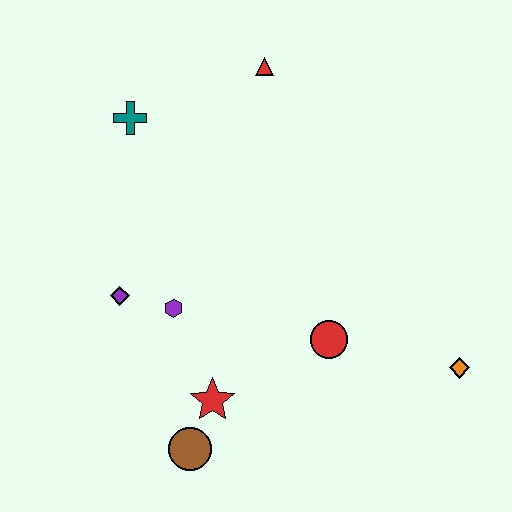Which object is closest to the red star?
The brown circle is closest to the red star.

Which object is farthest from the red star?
The red triangle is farthest from the red star.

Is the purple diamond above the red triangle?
No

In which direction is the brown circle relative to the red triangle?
The brown circle is below the red triangle.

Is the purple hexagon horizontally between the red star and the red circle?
No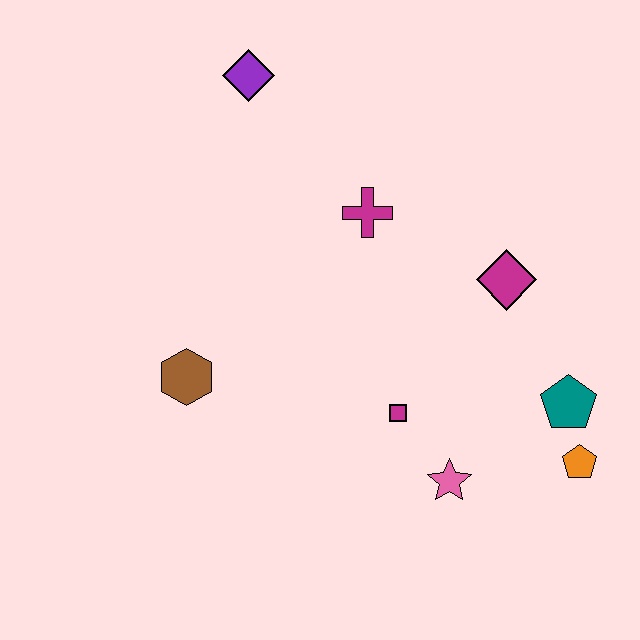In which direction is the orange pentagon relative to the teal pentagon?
The orange pentagon is below the teal pentagon.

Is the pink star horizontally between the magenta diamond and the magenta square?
Yes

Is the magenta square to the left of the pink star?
Yes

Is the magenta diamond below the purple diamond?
Yes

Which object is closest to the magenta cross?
The magenta diamond is closest to the magenta cross.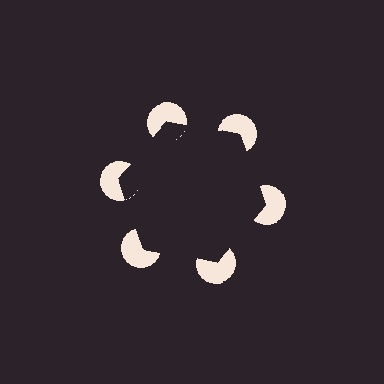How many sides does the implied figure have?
6 sides.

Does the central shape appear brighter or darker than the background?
It typically appears slightly darker than the background, even though no actual brightness change is drawn.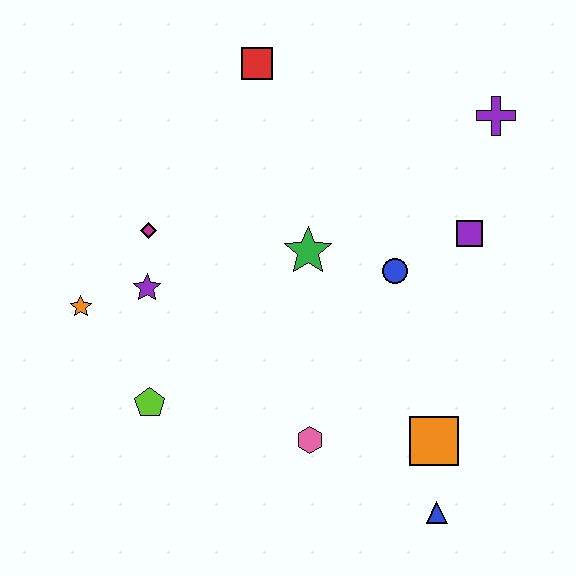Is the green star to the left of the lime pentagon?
No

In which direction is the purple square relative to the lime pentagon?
The purple square is to the right of the lime pentagon.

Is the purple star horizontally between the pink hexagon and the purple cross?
No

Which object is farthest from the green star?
The blue triangle is farthest from the green star.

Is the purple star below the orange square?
No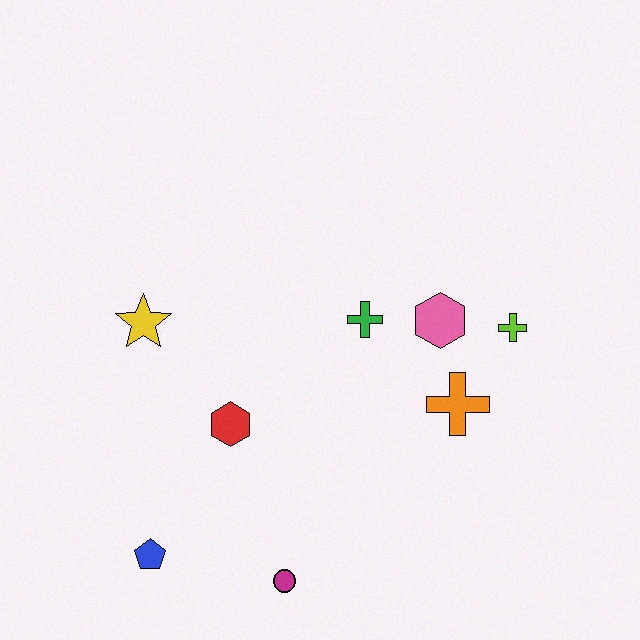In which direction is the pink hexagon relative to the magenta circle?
The pink hexagon is above the magenta circle.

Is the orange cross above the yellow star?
No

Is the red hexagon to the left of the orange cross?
Yes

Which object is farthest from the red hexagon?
The lime cross is farthest from the red hexagon.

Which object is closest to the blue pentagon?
The magenta circle is closest to the blue pentagon.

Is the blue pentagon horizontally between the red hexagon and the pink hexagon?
No